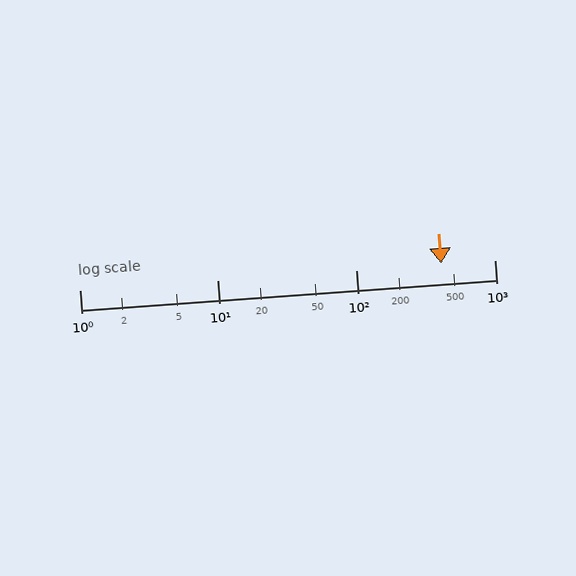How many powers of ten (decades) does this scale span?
The scale spans 3 decades, from 1 to 1000.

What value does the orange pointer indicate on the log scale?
The pointer indicates approximately 410.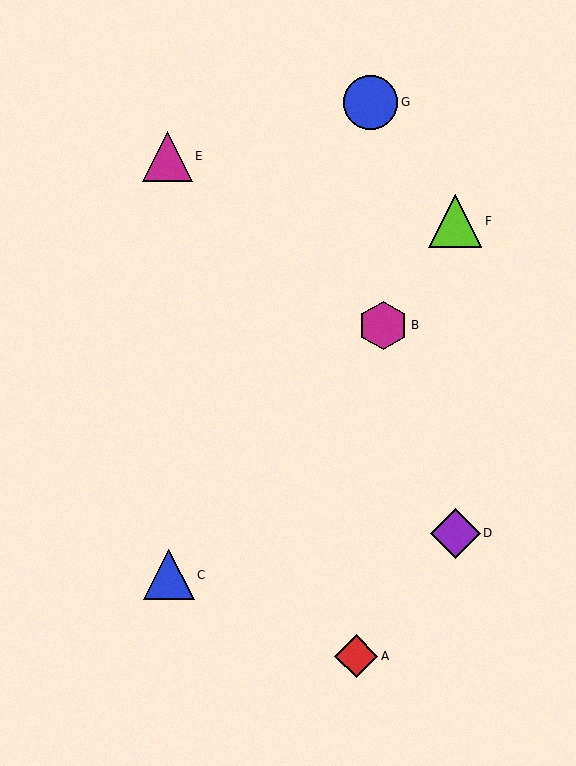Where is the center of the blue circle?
The center of the blue circle is at (371, 102).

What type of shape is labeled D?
Shape D is a purple diamond.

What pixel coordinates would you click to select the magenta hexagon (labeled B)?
Click at (383, 325) to select the magenta hexagon B.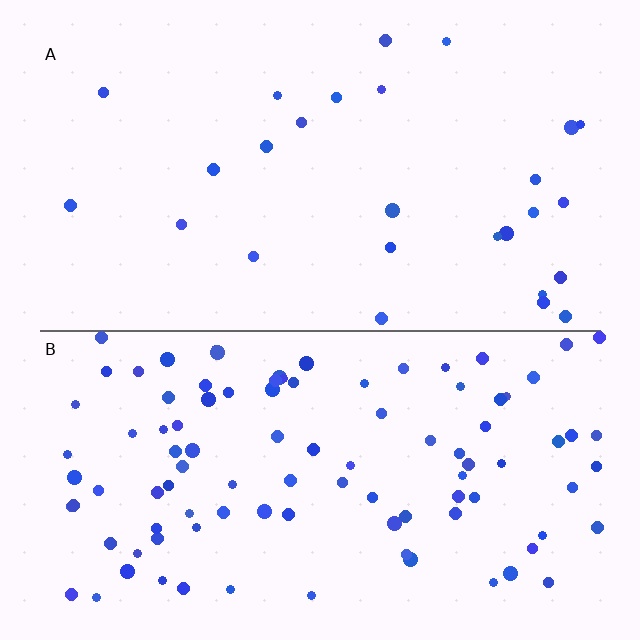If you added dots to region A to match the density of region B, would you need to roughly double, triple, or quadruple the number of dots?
Approximately quadruple.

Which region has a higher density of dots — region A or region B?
B (the bottom).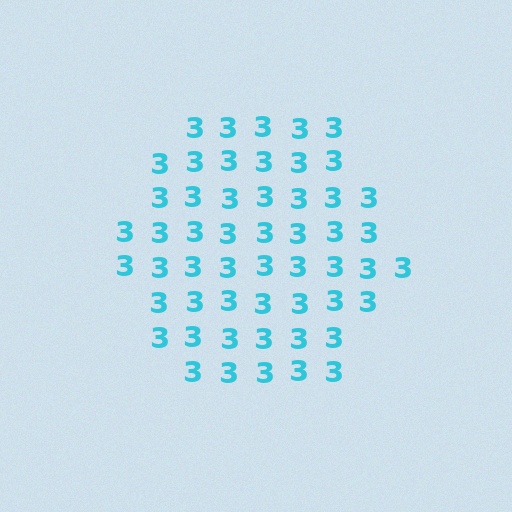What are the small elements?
The small elements are digit 3's.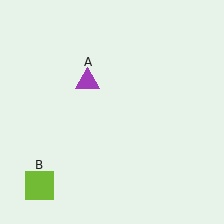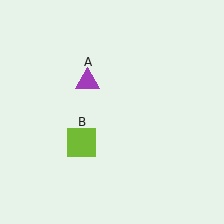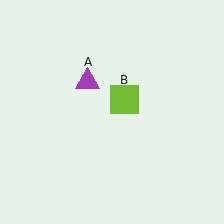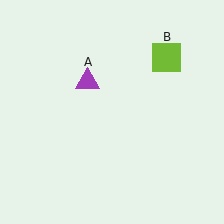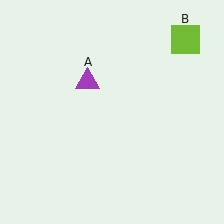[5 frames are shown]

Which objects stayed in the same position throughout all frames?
Purple triangle (object A) remained stationary.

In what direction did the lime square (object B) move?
The lime square (object B) moved up and to the right.